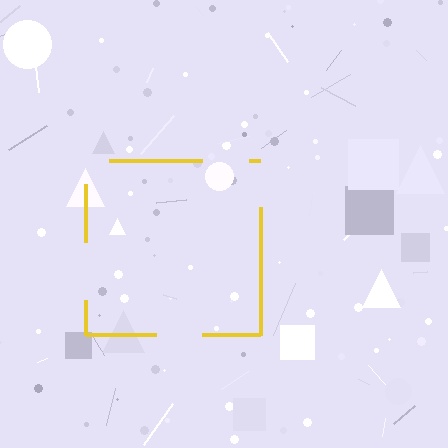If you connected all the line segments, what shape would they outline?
They would outline a square.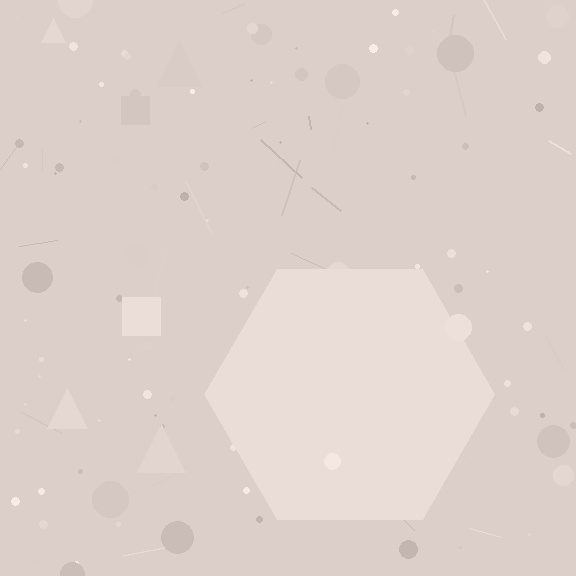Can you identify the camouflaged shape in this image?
The camouflaged shape is a hexagon.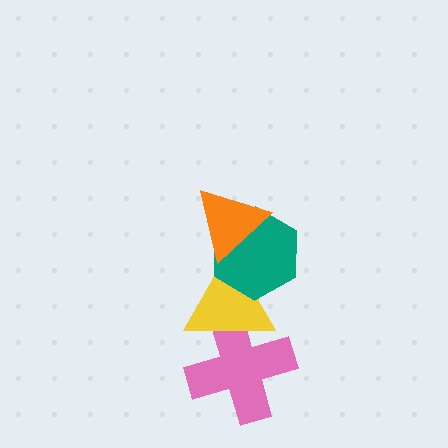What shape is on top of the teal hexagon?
The orange triangle is on top of the teal hexagon.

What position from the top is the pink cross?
The pink cross is 4th from the top.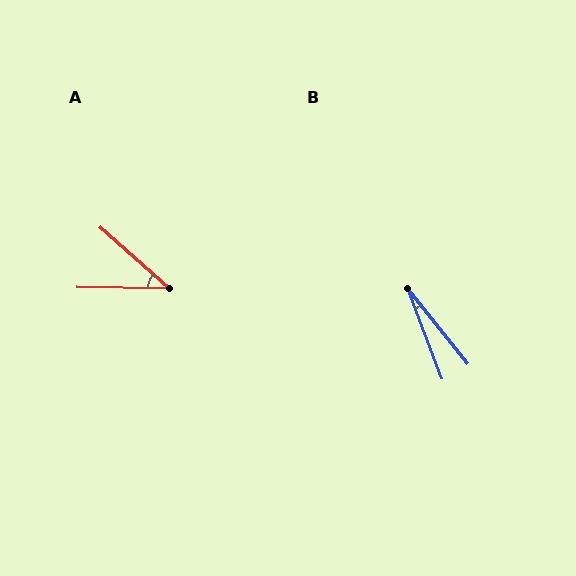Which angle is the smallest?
B, at approximately 18 degrees.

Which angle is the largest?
A, at approximately 41 degrees.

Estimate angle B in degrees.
Approximately 18 degrees.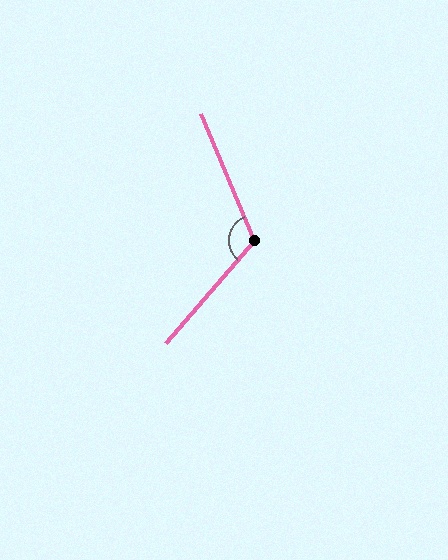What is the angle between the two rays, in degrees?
Approximately 116 degrees.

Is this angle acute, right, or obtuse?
It is obtuse.